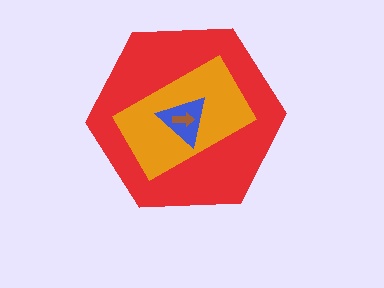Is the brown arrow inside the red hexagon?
Yes.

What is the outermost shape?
The red hexagon.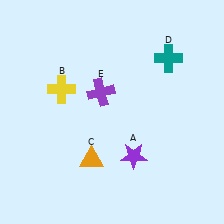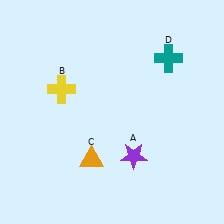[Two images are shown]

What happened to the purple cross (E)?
The purple cross (E) was removed in Image 2. It was in the top-left area of Image 1.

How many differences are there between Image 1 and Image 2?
There is 1 difference between the two images.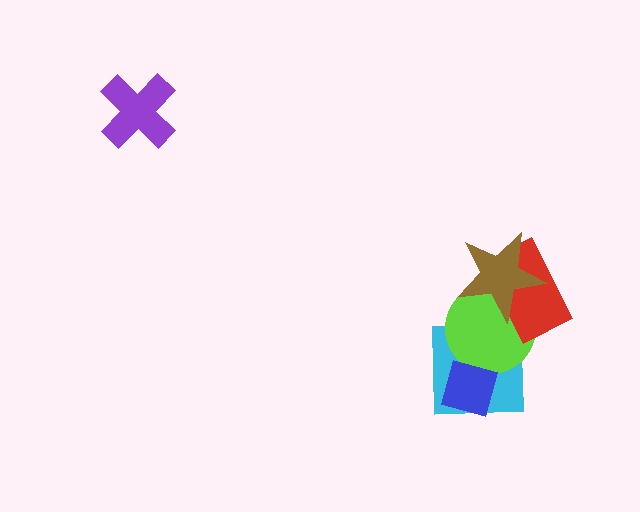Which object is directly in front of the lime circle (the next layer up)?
The red rectangle is directly in front of the lime circle.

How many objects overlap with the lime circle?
4 objects overlap with the lime circle.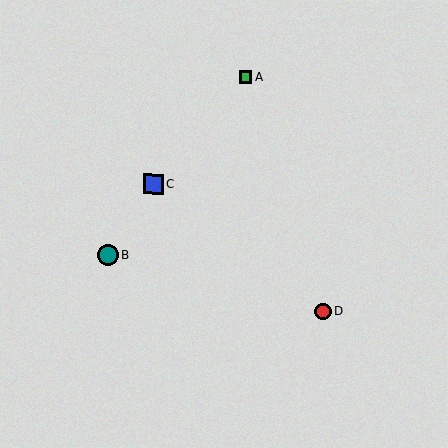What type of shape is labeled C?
Shape C is a blue square.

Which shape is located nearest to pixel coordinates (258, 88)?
The green square (labeled A) at (245, 77) is nearest to that location.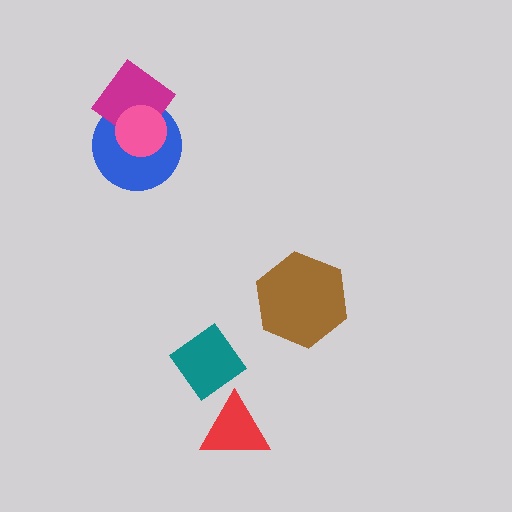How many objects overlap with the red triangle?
0 objects overlap with the red triangle.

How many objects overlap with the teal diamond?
0 objects overlap with the teal diamond.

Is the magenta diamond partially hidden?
Yes, it is partially covered by another shape.